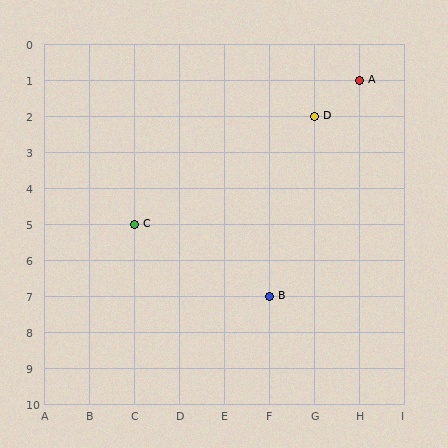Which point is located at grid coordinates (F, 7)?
Point B is at (F, 7).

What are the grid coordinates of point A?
Point A is at grid coordinates (H, 1).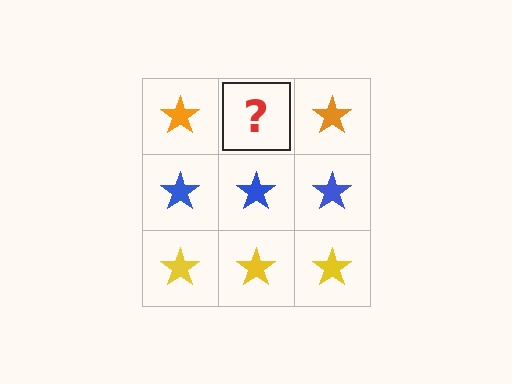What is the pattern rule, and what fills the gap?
The rule is that each row has a consistent color. The gap should be filled with an orange star.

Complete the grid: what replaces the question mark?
The question mark should be replaced with an orange star.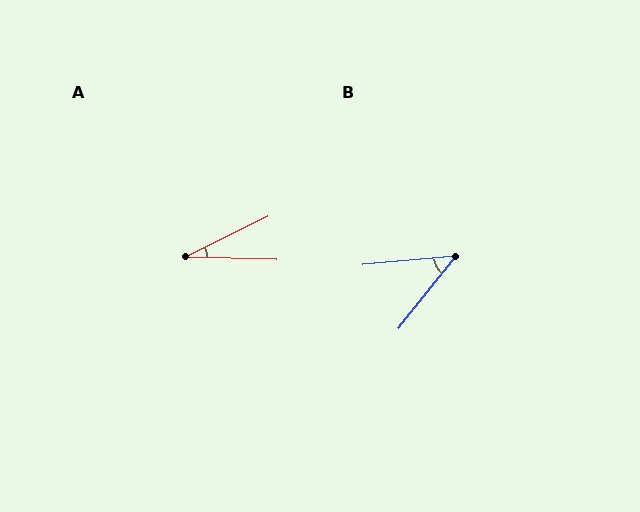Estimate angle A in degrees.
Approximately 28 degrees.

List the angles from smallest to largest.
A (28°), B (46°).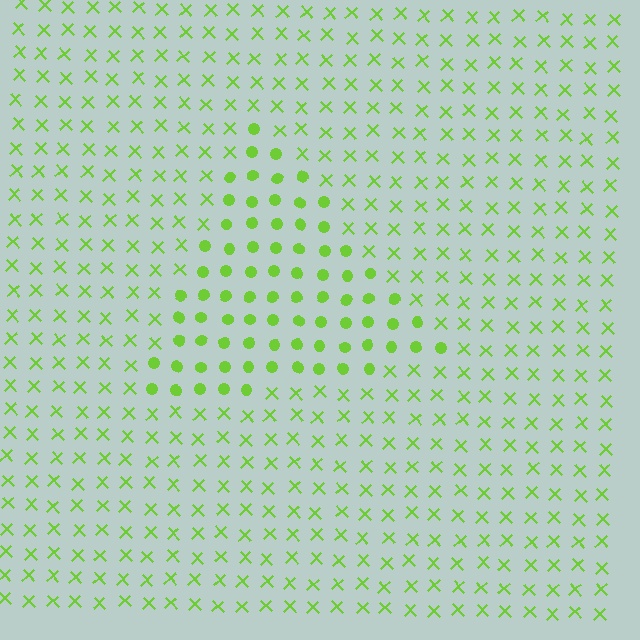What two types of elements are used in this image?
The image uses circles inside the triangle region and X marks outside it.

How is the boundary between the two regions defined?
The boundary is defined by a change in element shape: circles inside vs. X marks outside. All elements share the same color and spacing.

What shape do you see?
I see a triangle.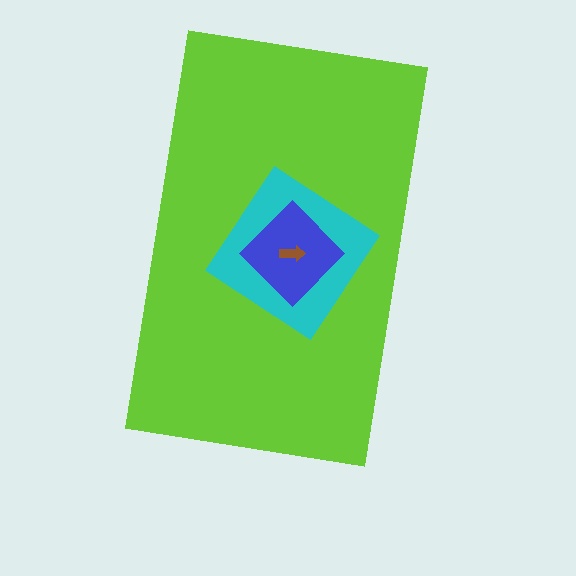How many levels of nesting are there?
4.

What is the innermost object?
The brown arrow.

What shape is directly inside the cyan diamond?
The blue diamond.